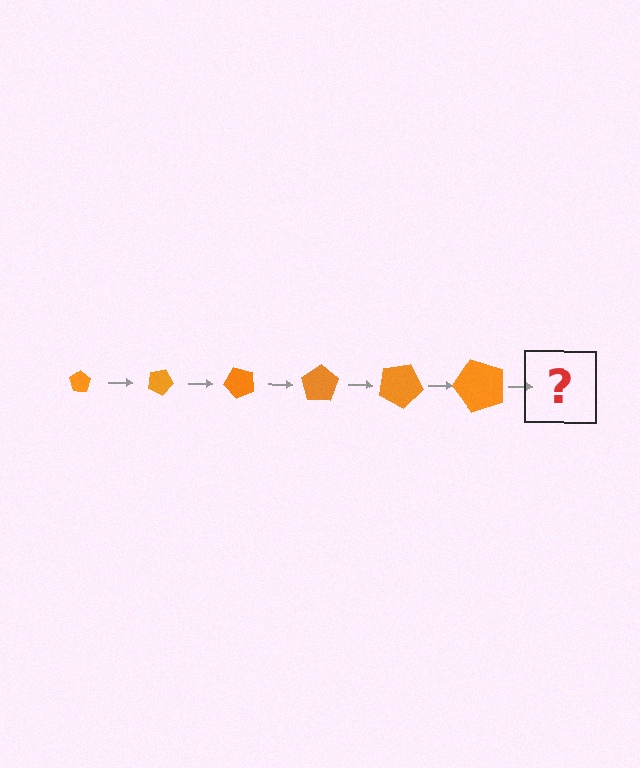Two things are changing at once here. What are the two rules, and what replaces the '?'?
The two rules are that the pentagon grows larger each step and it rotates 25 degrees each step. The '?' should be a pentagon, larger than the previous one and rotated 150 degrees from the start.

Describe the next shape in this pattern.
It should be a pentagon, larger than the previous one and rotated 150 degrees from the start.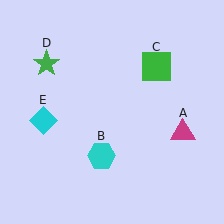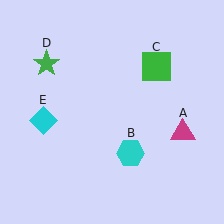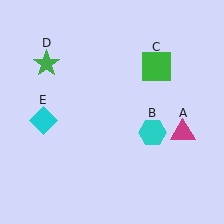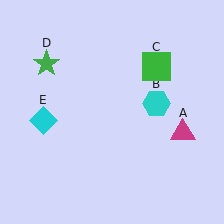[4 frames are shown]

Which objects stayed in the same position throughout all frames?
Magenta triangle (object A) and green square (object C) and green star (object D) and cyan diamond (object E) remained stationary.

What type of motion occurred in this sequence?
The cyan hexagon (object B) rotated counterclockwise around the center of the scene.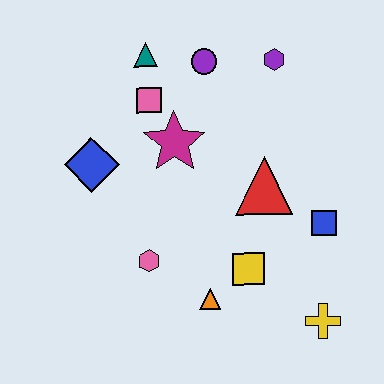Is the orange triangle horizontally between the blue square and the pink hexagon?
Yes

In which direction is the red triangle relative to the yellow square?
The red triangle is above the yellow square.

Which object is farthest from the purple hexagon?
The yellow cross is farthest from the purple hexagon.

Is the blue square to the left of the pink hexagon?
No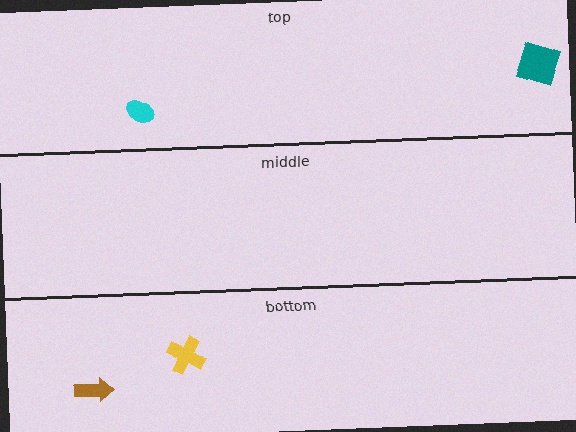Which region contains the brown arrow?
The bottom region.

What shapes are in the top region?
The cyan ellipse, the teal square.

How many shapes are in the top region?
2.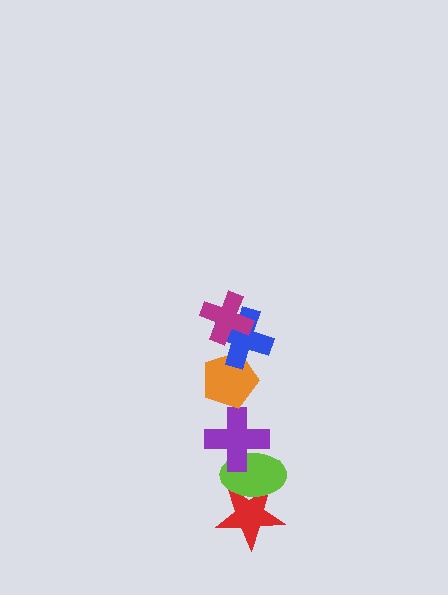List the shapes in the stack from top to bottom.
From top to bottom: the magenta cross, the blue cross, the orange pentagon, the purple cross, the lime ellipse, the red star.